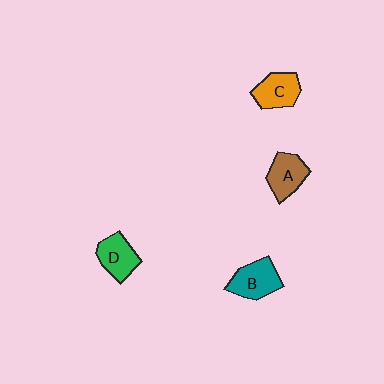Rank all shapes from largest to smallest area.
From largest to smallest: B (teal), C (orange), A (brown), D (green).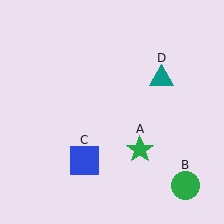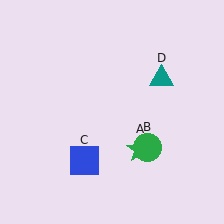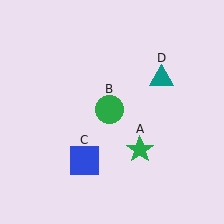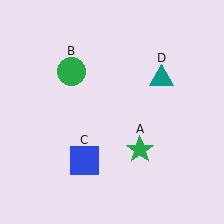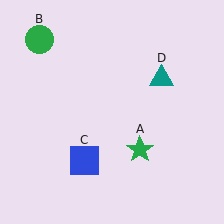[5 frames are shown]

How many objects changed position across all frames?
1 object changed position: green circle (object B).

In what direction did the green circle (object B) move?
The green circle (object B) moved up and to the left.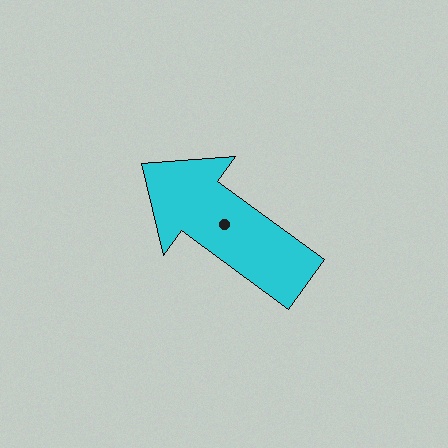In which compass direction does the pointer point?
Northwest.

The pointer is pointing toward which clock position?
Roughly 10 o'clock.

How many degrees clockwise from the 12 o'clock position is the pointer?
Approximately 306 degrees.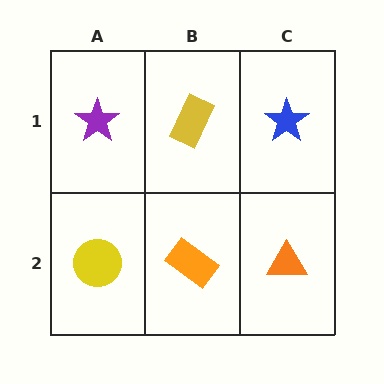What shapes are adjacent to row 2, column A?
A purple star (row 1, column A), an orange rectangle (row 2, column B).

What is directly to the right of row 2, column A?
An orange rectangle.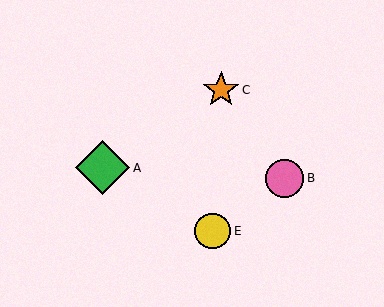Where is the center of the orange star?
The center of the orange star is at (221, 90).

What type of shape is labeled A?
Shape A is a green diamond.